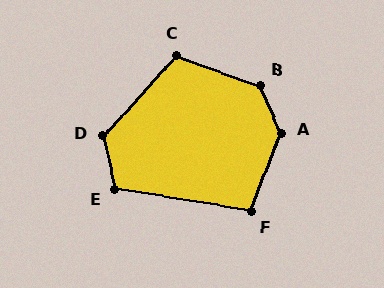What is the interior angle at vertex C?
Approximately 113 degrees (obtuse).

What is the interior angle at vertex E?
Approximately 112 degrees (obtuse).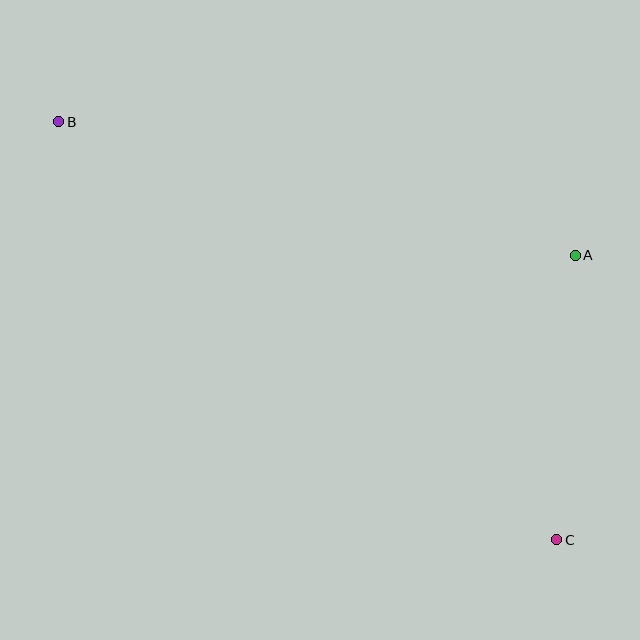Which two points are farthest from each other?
Points B and C are farthest from each other.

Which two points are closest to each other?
Points A and C are closest to each other.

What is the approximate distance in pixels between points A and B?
The distance between A and B is approximately 534 pixels.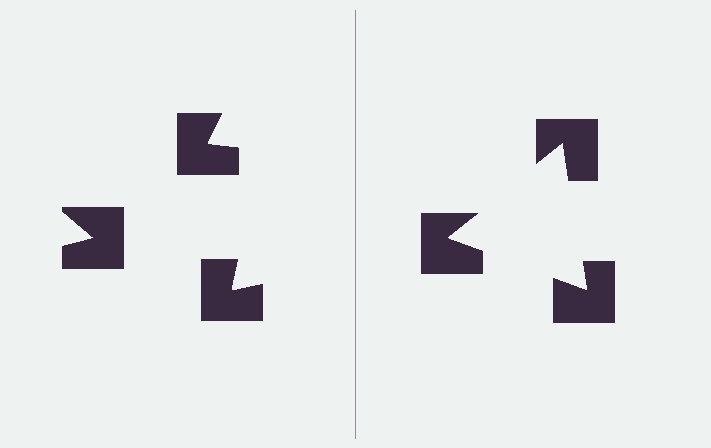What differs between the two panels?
The notched squares are positioned identically on both sides; only the wedge orientations differ. On the right they align to a triangle; on the left they are misaligned.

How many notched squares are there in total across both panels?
6 — 3 on each side.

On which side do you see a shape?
An illusory triangle appears on the right side. On the left side the wedge cuts are rotated, so no coherent shape forms.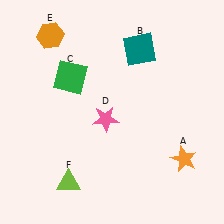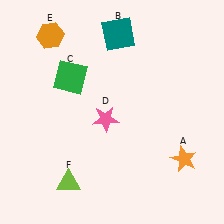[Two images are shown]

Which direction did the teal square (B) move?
The teal square (B) moved left.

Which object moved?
The teal square (B) moved left.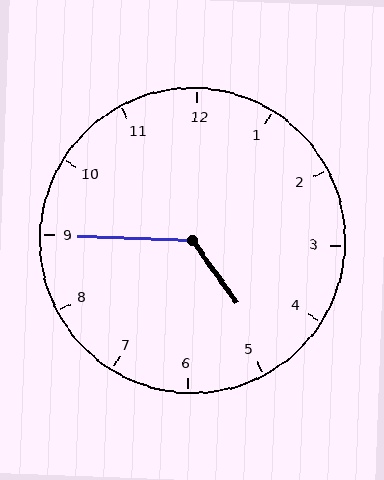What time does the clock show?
4:45.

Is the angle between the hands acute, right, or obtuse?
It is obtuse.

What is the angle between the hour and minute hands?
Approximately 128 degrees.